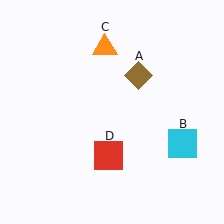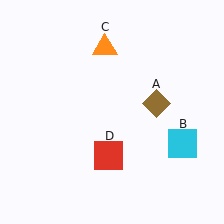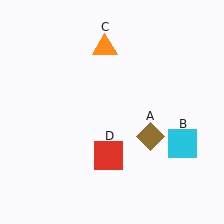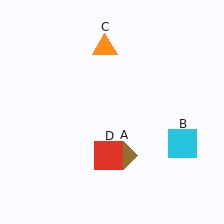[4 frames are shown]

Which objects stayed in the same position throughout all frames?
Cyan square (object B) and orange triangle (object C) and red square (object D) remained stationary.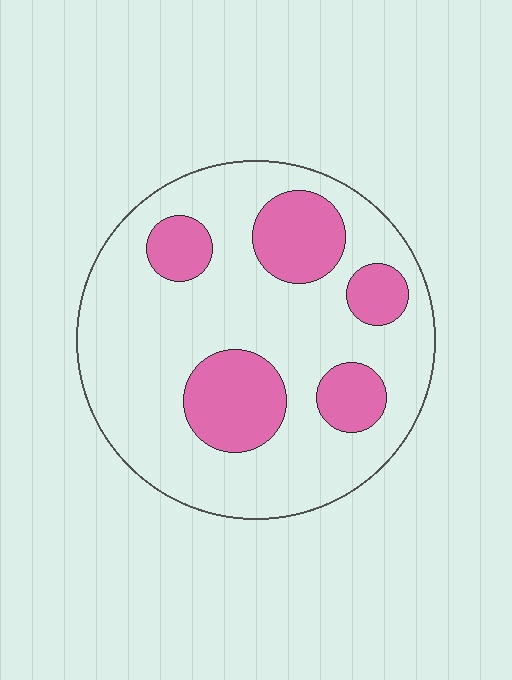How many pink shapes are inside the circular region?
5.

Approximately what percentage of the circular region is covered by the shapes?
Approximately 25%.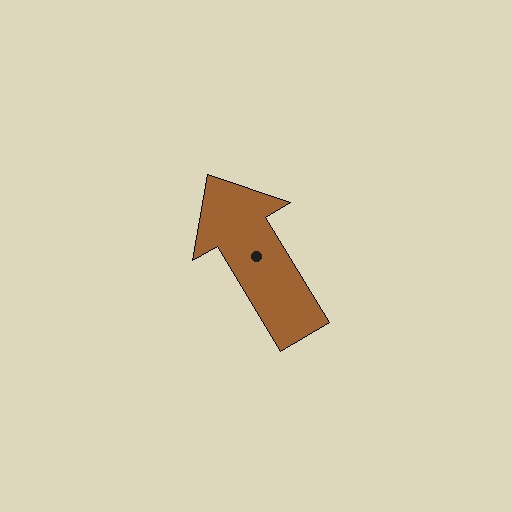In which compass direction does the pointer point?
Northwest.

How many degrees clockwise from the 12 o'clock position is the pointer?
Approximately 329 degrees.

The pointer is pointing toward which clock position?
Roughly 11 o'clock.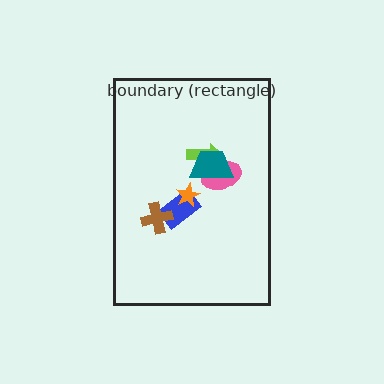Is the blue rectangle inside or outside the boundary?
Inside.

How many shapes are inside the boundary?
6 inside, 0 outside.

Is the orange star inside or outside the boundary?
Inside.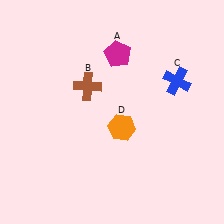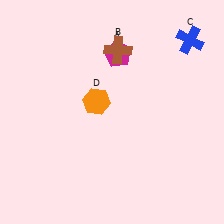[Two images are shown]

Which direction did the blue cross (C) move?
The blue cross (C) moved up.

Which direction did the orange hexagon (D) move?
The orange hexagon (D) moved up.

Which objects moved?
The objects that moved are: the brown cross (B), the blue cross (C), the orange hexagon (D).